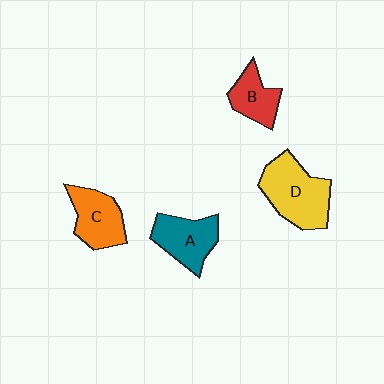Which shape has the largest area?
Shape D (yellow).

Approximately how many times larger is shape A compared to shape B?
Approximately 1.3 times.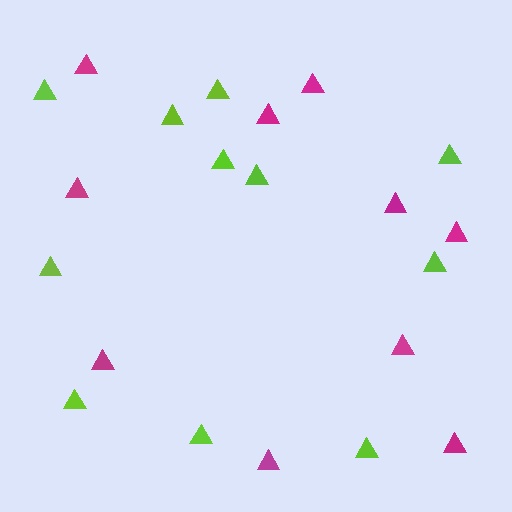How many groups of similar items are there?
There are 2 groups: one group of lime triangles (11) and one group of magenta triangles (10).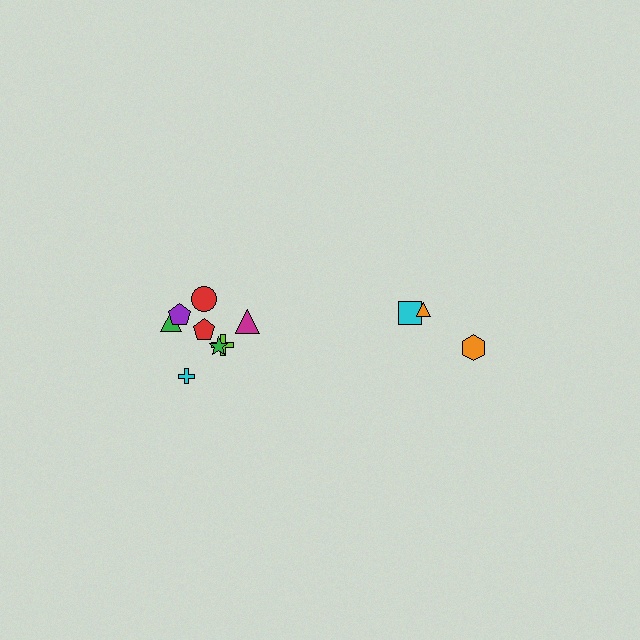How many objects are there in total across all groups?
There are 11 objects.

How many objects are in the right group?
There are 3 objects.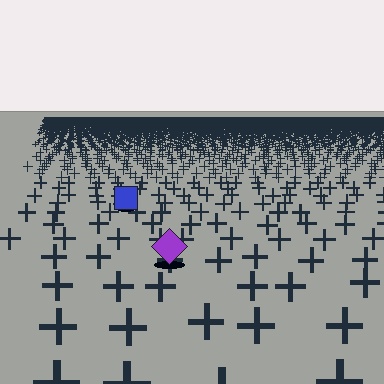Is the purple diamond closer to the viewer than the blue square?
Yes. The purple diamond is closer — you can tell from the texture gradient: the ground texture is coarser near it.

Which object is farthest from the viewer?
The blue square is farthest from the viewer. It appears smaller and the ground texture around it is denser.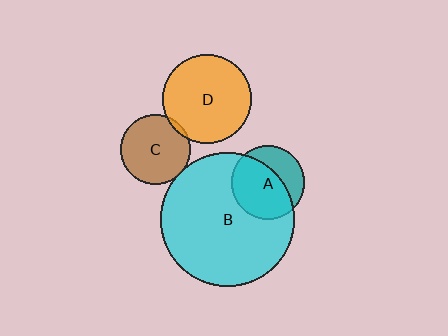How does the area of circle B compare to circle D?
Approximately 2.3 times.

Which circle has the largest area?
Circle B (cyan).